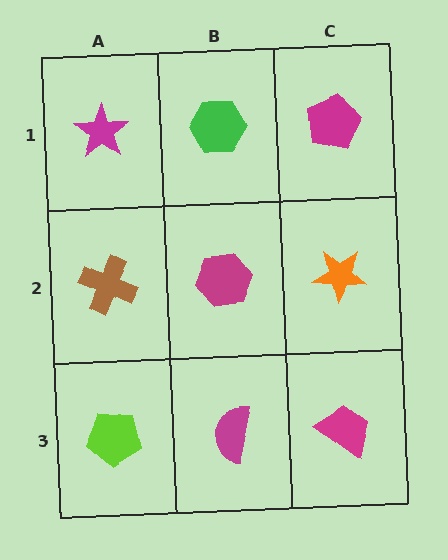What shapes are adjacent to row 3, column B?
A magenta hexagon (row 2, column B), a lime pentagon (row 3, column A), a magenta trapezoid (row 3, column C).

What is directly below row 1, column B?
A magenta hexagon.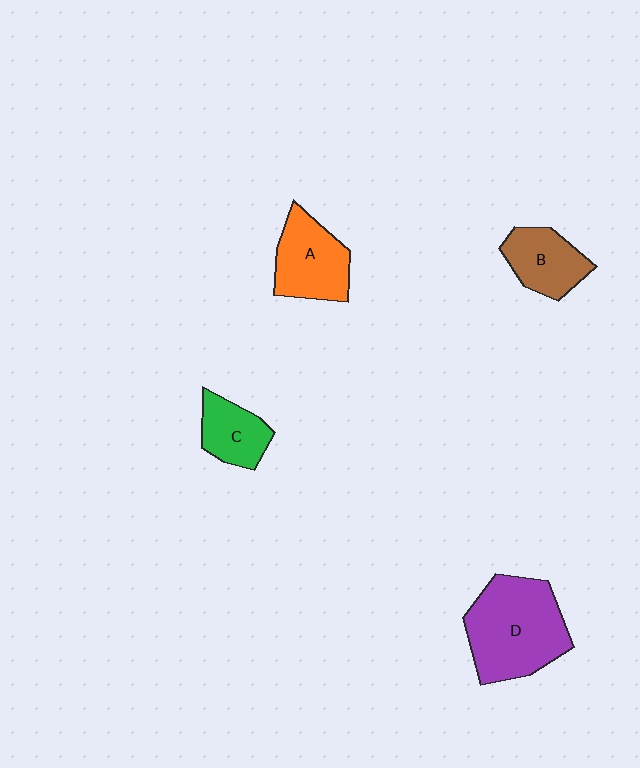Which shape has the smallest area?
Shape C (green).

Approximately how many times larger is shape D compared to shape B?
Approximately 1.9 times.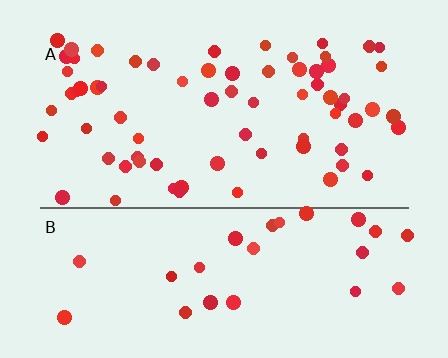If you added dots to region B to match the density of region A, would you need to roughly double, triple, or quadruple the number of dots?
Approximately double.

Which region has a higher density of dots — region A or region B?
A (the top).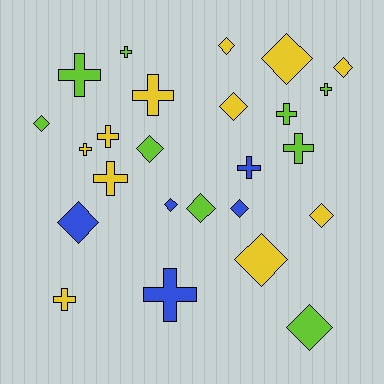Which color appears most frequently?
Yellow, with 11 objects.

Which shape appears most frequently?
Diamond, with 13 objects.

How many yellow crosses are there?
There are 5 yellow crosses.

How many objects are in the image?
There are 25 objects.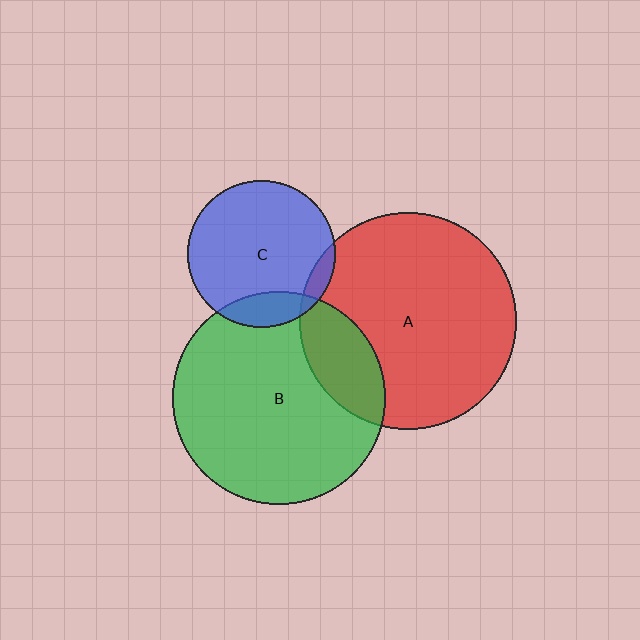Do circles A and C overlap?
Yes.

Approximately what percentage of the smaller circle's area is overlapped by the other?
Approximately 5%.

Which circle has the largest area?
Circle A (red).